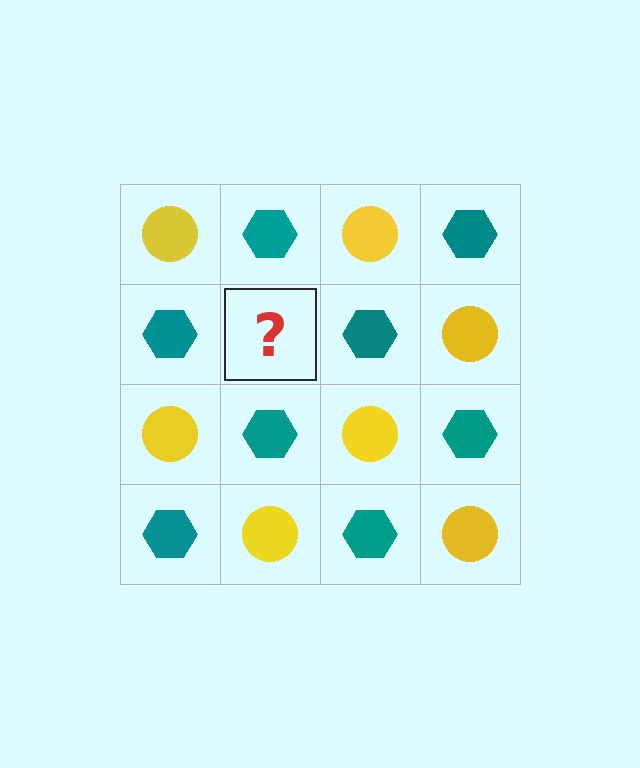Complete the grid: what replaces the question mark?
The question mark should be replaced with a yellow circle.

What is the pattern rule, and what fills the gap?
The rule is that it alternates yellow circle and teal hexagon in a checkerboard pattern. The gap should be filled with a yellow circle.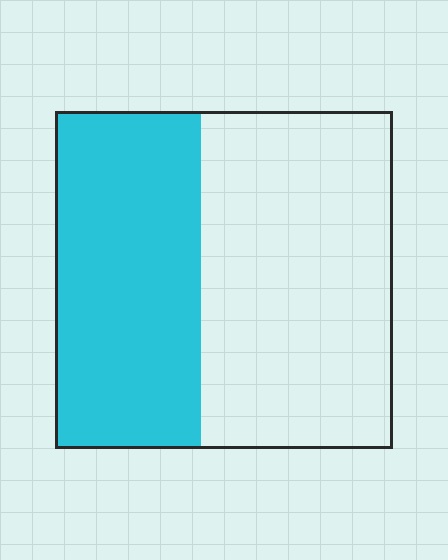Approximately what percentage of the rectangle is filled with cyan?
Approximately 45%.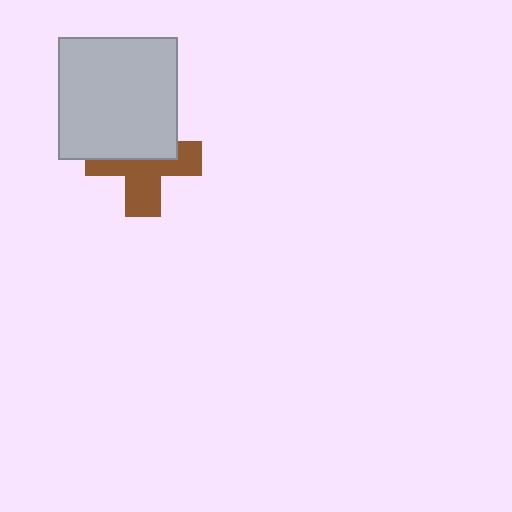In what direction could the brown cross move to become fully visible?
The brown cross could move down. That would shift it out from behind the light gray rectangle entirely.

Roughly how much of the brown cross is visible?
About half of it is visible (roughly 55%).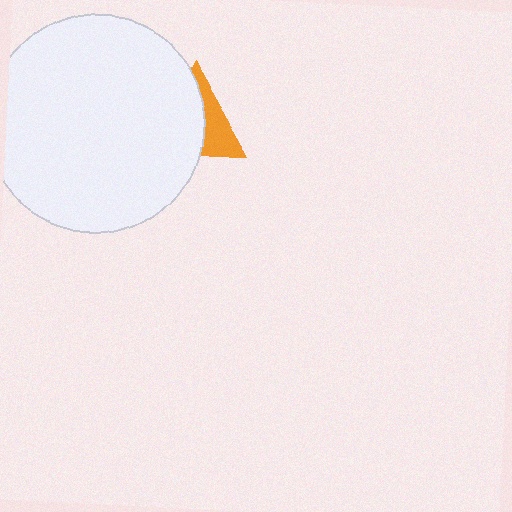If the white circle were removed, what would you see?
You would see the complete orange triangle.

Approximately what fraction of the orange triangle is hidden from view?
Roughly 63% of the orange triangle is hidden behind the white circle.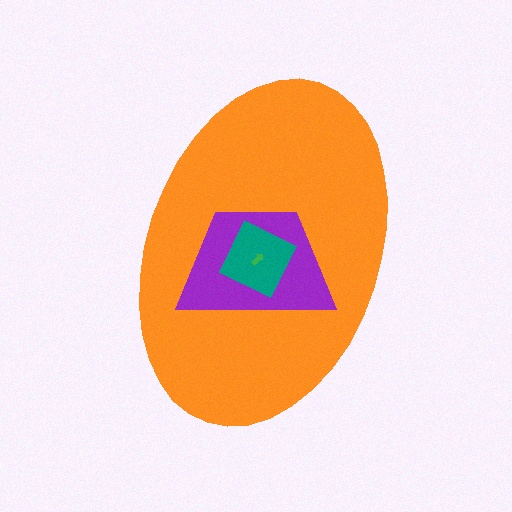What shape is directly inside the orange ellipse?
The purple trapezoid.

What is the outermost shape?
The orange ellipse.